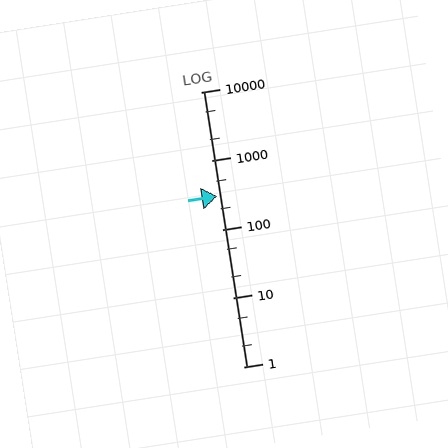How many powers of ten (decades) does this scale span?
The scale spans 4 decades, from 1 to 10000.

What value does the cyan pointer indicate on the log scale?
The pointer indicates approximately 300.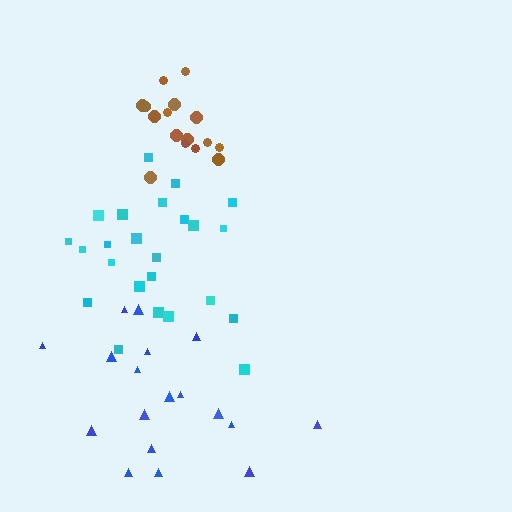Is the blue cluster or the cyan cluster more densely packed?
Cyan.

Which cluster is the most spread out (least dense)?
Blue.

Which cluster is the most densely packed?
Brown.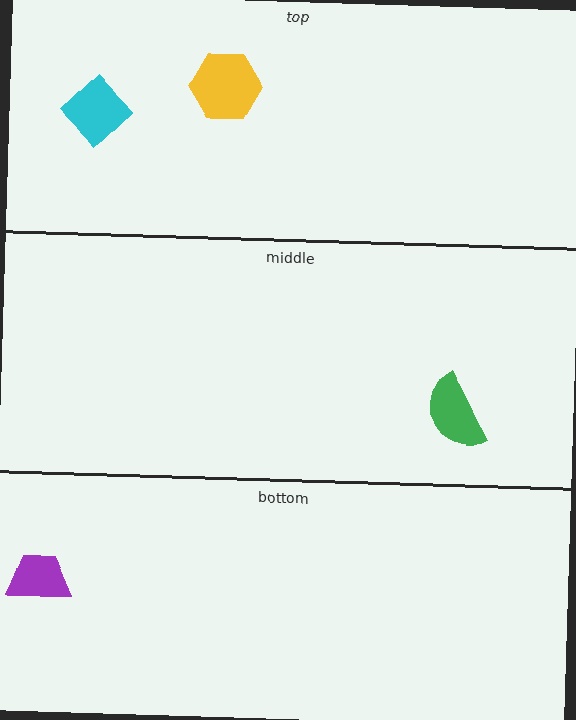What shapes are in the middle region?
The green semicircle.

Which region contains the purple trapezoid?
The bottom region.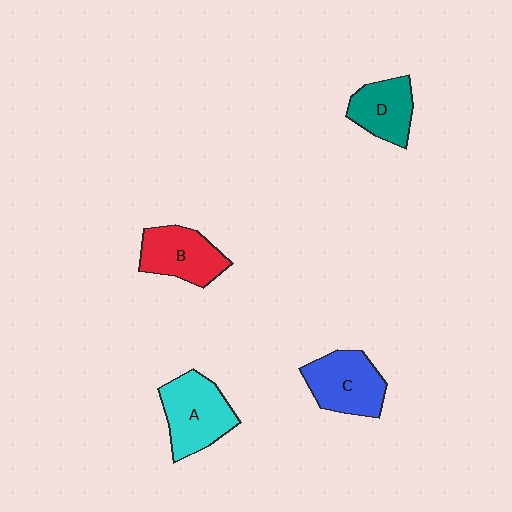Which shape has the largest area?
Shape A (cyan).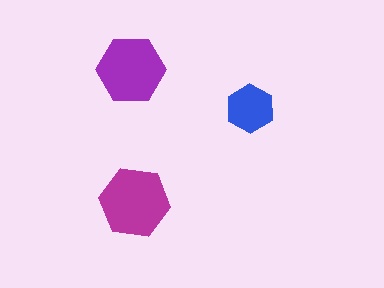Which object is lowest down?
The magenta hexagon is bottommost.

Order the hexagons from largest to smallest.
the magenta one, the purple one, the blue one.